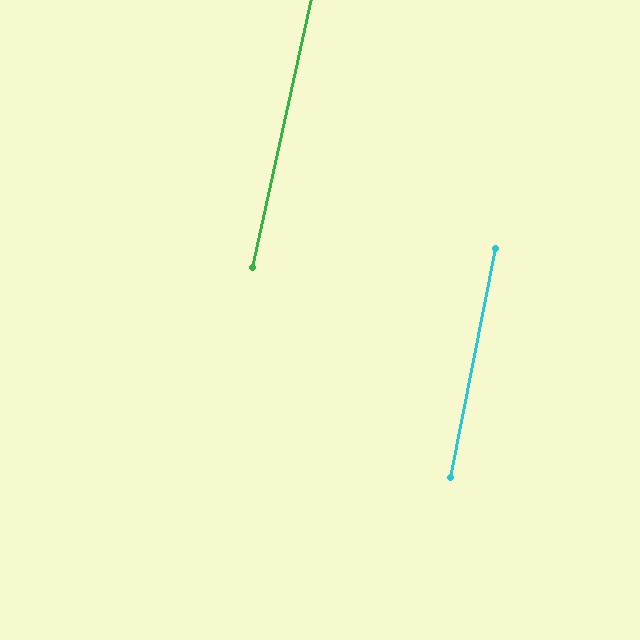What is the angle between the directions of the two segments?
Approximately 1 degree.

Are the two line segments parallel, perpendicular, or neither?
Parallel — their directions differ by only 1.4°.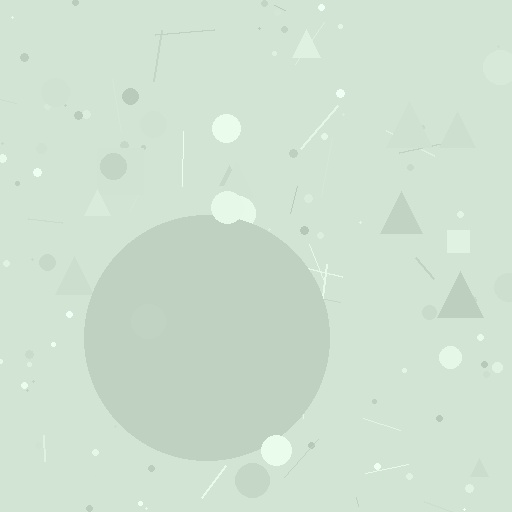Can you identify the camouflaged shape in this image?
The camouflaged shape is a circle.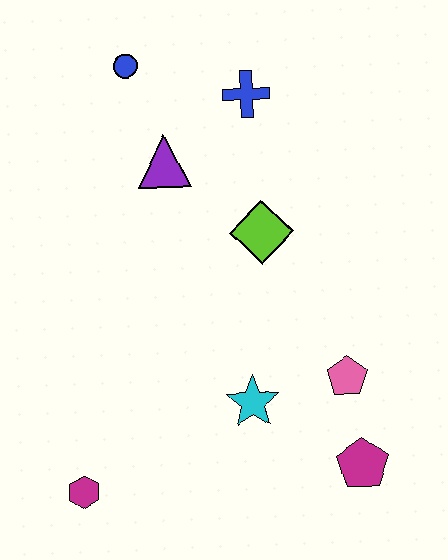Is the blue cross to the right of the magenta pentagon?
No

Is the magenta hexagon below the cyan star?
Yes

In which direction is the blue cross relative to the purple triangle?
The blue cross is to the right of the purple triangle.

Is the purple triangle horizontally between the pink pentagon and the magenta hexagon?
Yes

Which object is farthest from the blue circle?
The magenta pentagon is farthest from the blue circle.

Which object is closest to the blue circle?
The purple triangle is closest to the blue circle.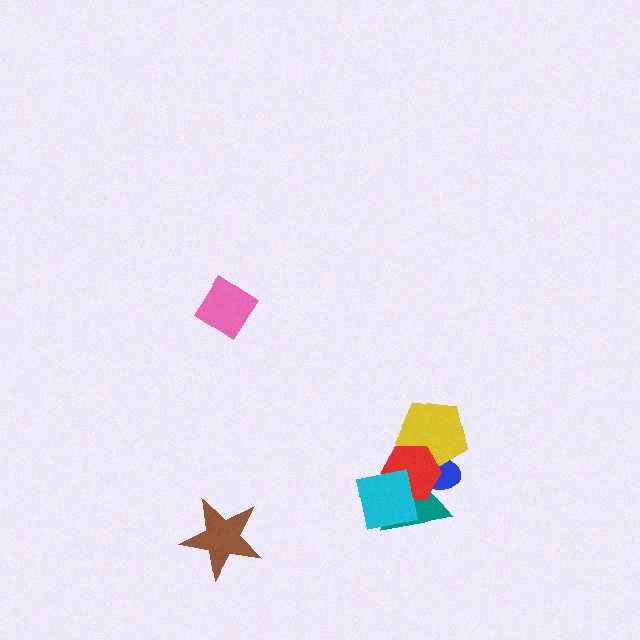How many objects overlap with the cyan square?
3 objects overlap with the cyan square.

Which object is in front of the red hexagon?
The cyan square is in front of the red hexagon.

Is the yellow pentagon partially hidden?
Yes, it is partially covered by another shape.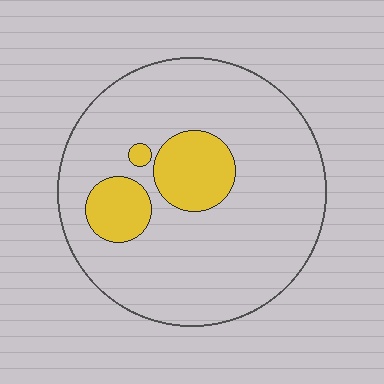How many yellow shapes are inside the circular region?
3.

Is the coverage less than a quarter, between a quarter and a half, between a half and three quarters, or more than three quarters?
Less than a quarter.